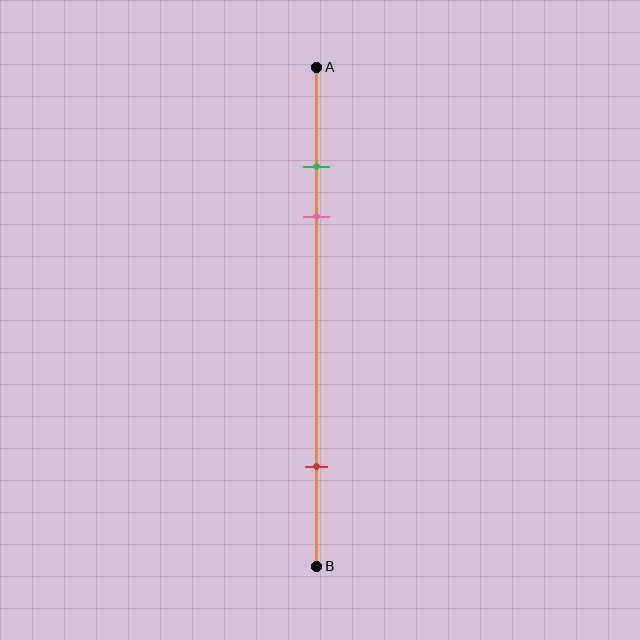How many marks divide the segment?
There are 3 marks dividing the segment.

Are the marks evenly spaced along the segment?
No, the marks are not evenly spaced.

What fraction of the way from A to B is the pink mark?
The pink mark is approximately 30% (0.3) of the way from A to B.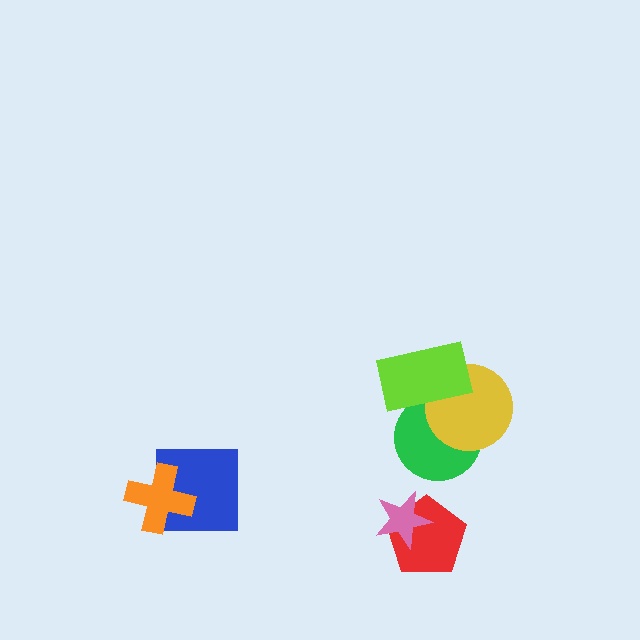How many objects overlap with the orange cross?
1 object overlaps with the orange cross.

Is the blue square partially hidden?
Yes, it is partially covered by another shape.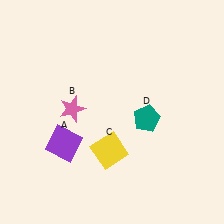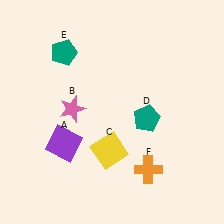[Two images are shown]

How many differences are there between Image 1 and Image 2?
There are 2 differences between the two images.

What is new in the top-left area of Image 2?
A teal pentagon (E) was added in the top-left area of Image 2.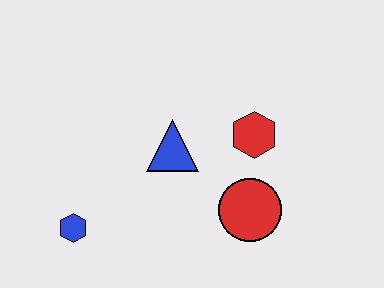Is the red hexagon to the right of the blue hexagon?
Yes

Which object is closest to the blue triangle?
The red hexagon is closest to the blue triangle.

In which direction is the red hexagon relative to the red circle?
The red hexagon is above the red circle.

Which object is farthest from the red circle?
The blue hexagon is farthest from the red circle.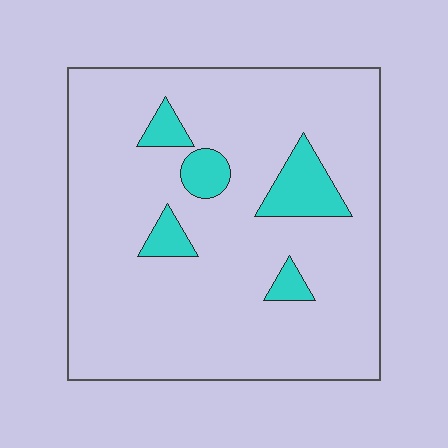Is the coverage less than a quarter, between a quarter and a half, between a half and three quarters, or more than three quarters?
Less than a quarter.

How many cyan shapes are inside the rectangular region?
5.